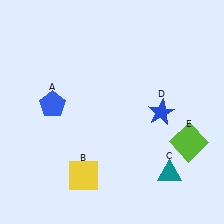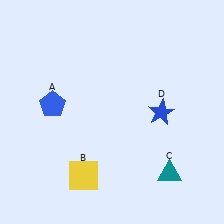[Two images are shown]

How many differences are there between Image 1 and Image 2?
There is 1 difference between the two images.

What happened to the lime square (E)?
The lime square (E) was removed in Image 2. It was in the bottom-right area of Image 1.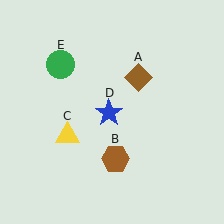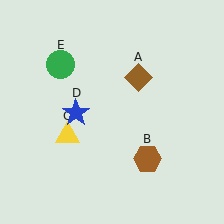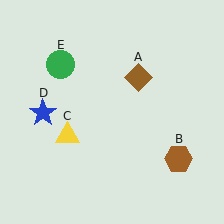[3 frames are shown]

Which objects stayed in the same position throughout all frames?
Brown diamond (object A) and yellow triangle (object C) and green circle (object E) remained stationary.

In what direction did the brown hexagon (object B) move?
The brown hexagon (object B) moved right.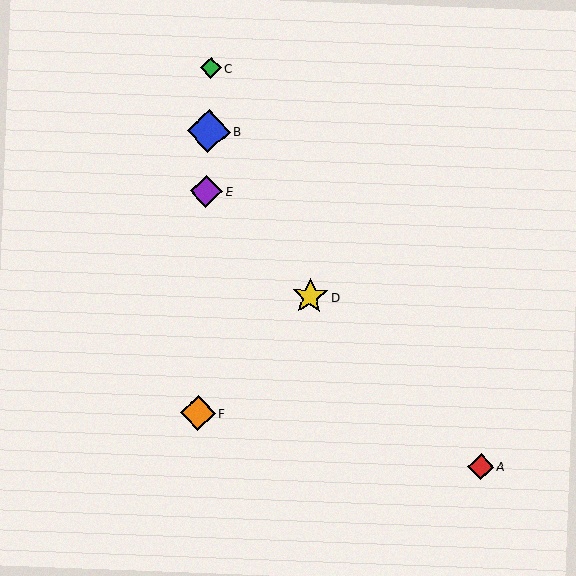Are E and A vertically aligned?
No, E is at x≈206 and A is at x≈481.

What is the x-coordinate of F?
Object F is at x≈198.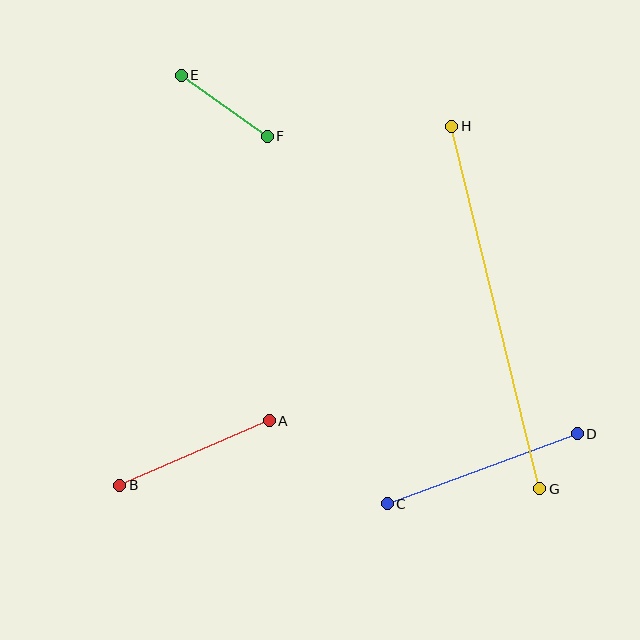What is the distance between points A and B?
The distance is approximately 163 pixels.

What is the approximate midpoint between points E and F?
The midpoint is at approximately (224, 106) pixels.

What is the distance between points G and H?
The distance is approximately 373 pixels.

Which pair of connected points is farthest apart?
Points G and H are farthest apart.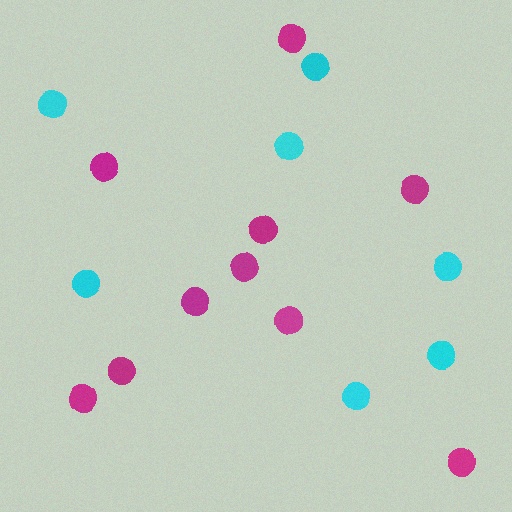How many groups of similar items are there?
There are 2 groups: one group of cyan circles (7) and one group of magenta circles (10).